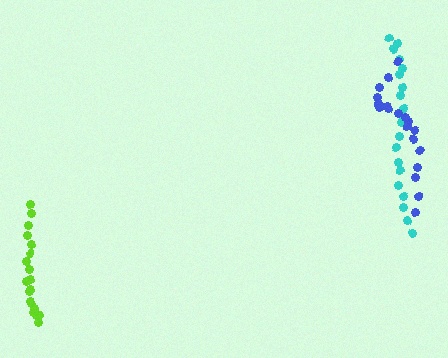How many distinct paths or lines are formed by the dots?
There are 3 distinct paths.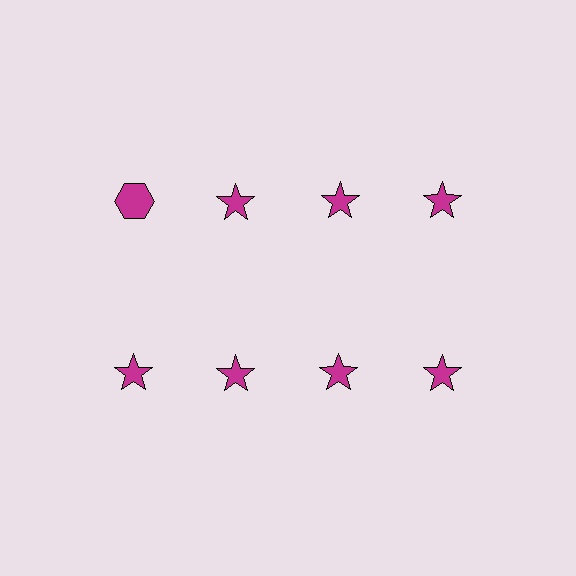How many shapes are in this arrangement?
There are 8 shapes arranged in a grid pattern.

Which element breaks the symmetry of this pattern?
The magenta hexagon in the top row, leftmost column breaks the symmetry. All other shapes are magenta stars.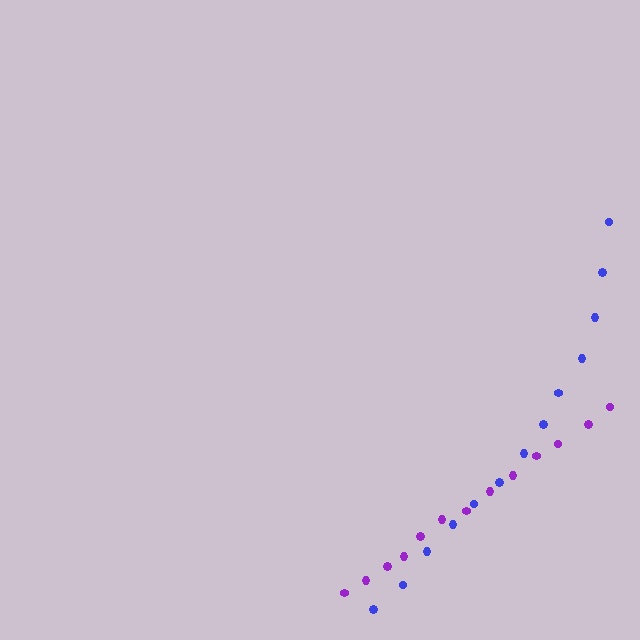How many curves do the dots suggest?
There are 2 distinct paths.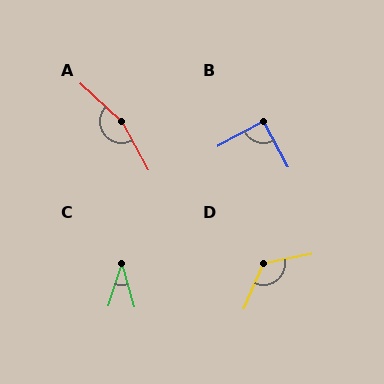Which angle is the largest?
A, at approximately 162 degrees.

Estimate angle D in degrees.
Approximately 124 degrees.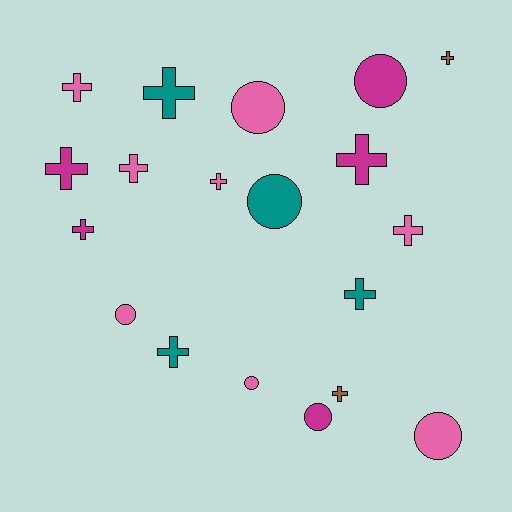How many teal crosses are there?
There are 3 teal crosses.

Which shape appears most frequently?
Cross, with 12 objects.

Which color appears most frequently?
Pink, with 8 objects.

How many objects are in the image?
There are 19 objects.